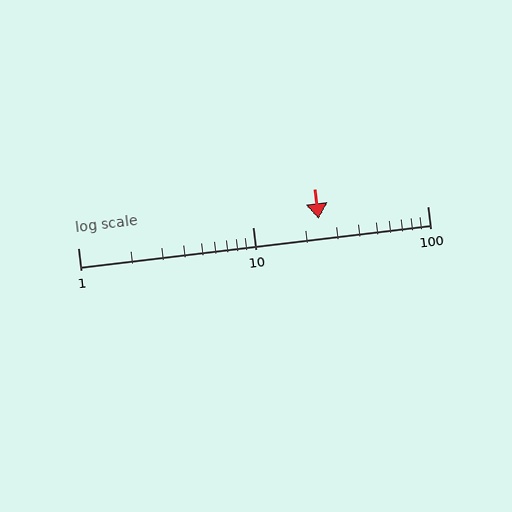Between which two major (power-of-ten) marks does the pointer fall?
The pointer is between 10 and 100.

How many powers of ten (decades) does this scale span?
The scale spans 2 decades, from 1 to 100.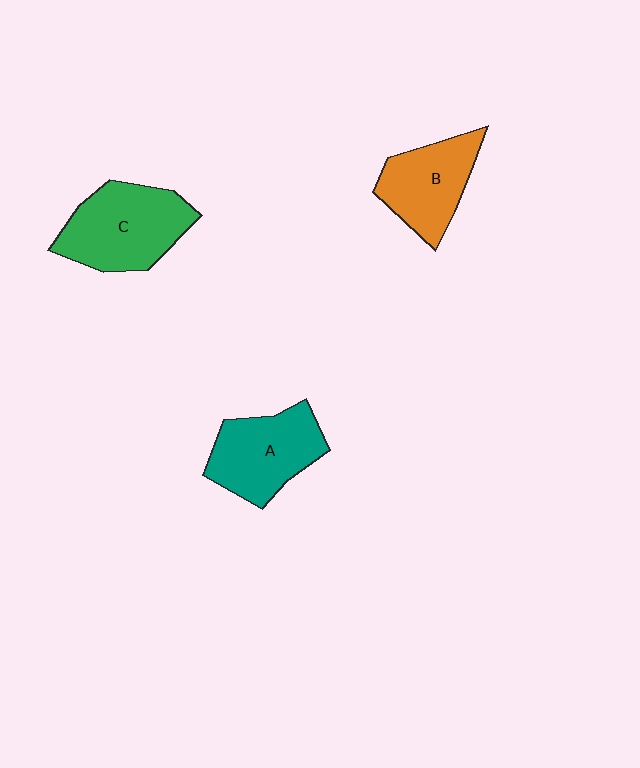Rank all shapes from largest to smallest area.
From largest to smallest: C (green), A (teal), B (orange).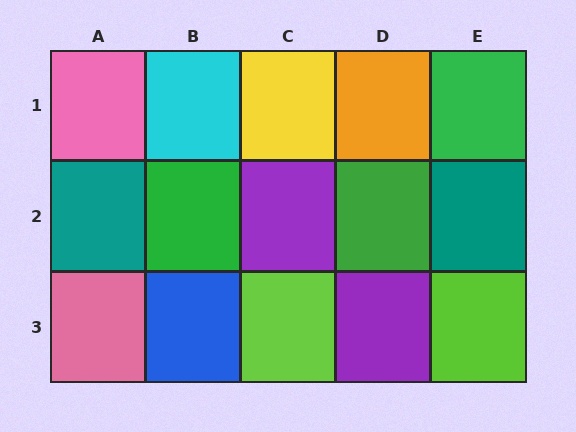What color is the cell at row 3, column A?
Pink.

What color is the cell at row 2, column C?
Purple.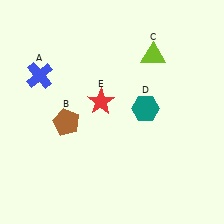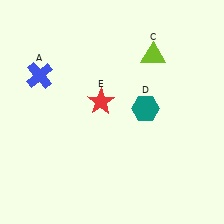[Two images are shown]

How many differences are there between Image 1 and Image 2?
There is 1 difference between the two images.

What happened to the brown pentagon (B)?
The brown pentagon (B) was removed in Image 2. It was in the bottom-left area of Image 1.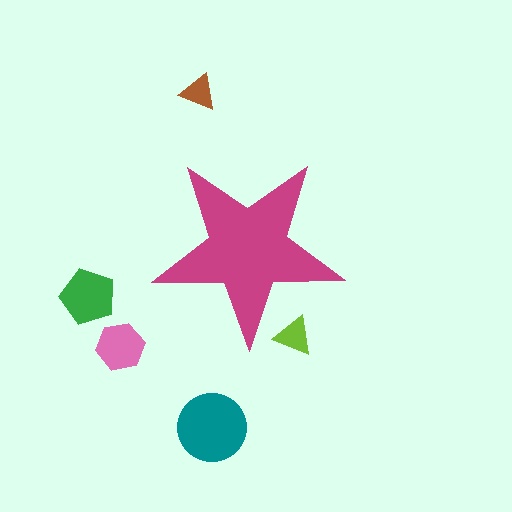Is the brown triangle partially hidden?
No, the brown triangle is fully visible.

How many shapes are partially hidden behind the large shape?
1 shape is partially hidden.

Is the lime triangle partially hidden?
Yes, the lime triangle is partially hidden behind the magenta star.